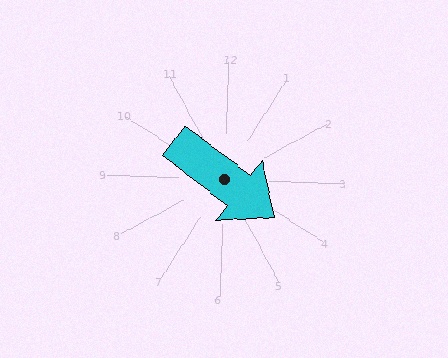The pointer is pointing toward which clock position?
Roughly 4 o'clock.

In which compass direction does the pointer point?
Southeast.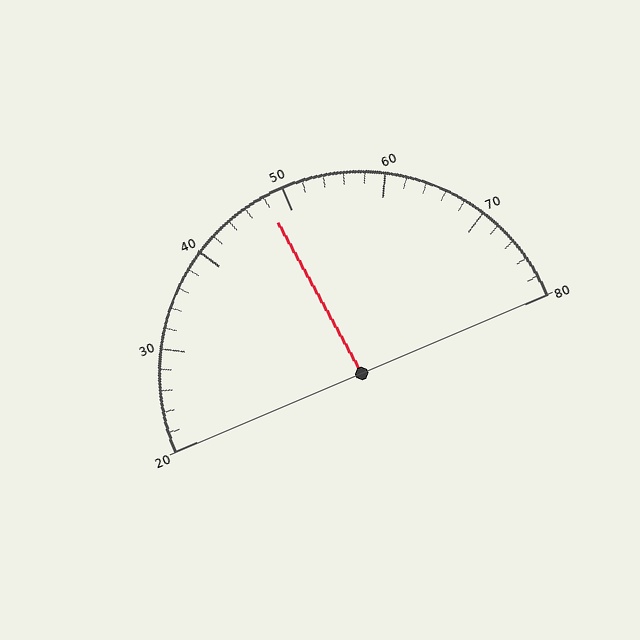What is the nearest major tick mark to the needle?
The nearest major tick mark is 50.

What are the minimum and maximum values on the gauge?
The gauge ranges from 20 to 80.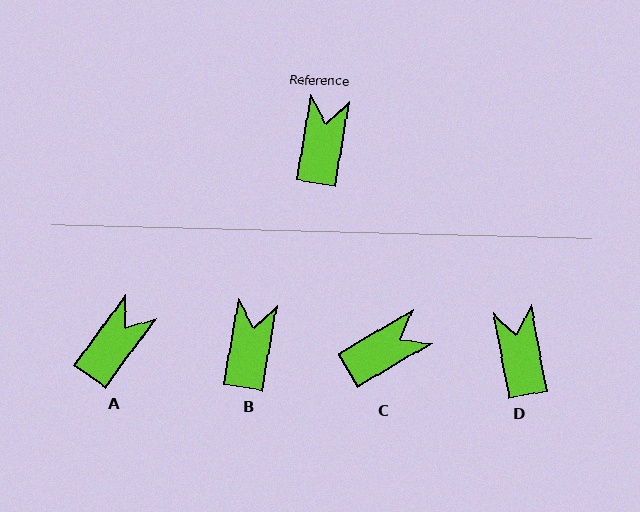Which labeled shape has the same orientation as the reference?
B.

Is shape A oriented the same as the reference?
No, it is off by about 26 degrees.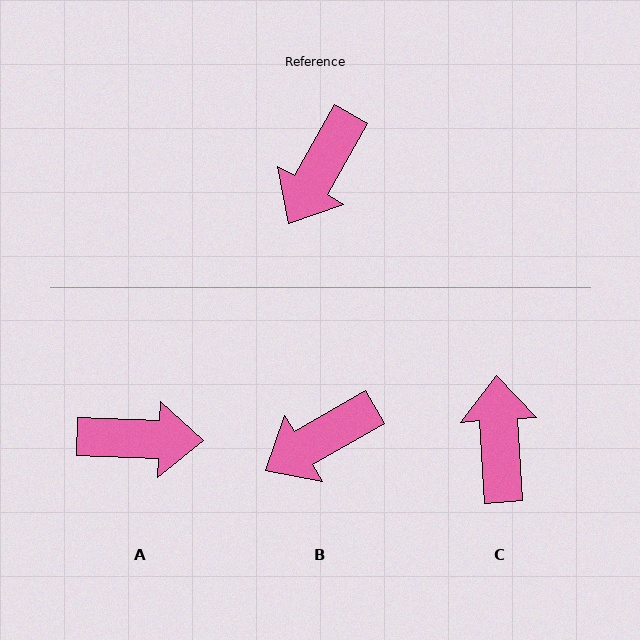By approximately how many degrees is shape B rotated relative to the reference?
Approximately 30 degrees clockwise.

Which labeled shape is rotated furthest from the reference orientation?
C, about 147 degrees away.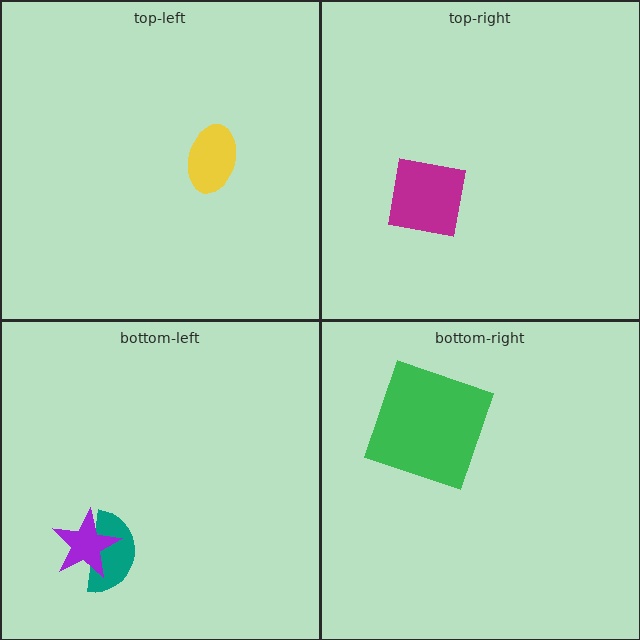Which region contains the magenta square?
The top-right region.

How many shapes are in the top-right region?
1.